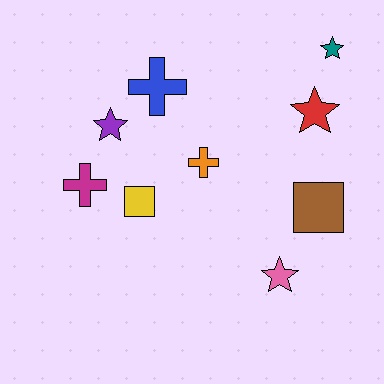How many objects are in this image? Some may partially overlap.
There are 9 objects.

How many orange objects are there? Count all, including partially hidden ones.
There is 1 orange object.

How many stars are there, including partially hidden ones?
There are 4 stars.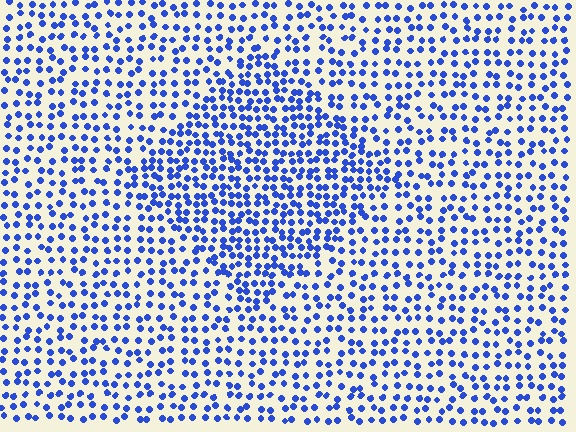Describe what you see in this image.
The image contains small blue elements arranged at two different densities. A diamond-shaped region is visible where the elements are more densely packed than the surrounding area.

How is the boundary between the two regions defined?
The boundary is defined by a change in element density (approximately 1.6x ratio). All elements are the same color, size, and shape.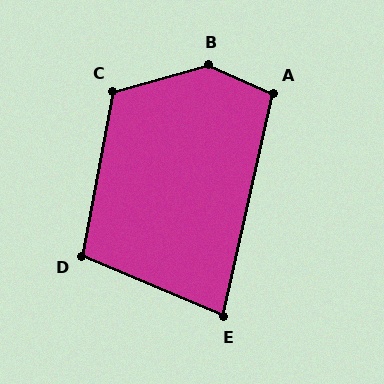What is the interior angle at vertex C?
Approximately 116 degrees (obtuse).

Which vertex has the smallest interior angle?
E, at approximately 80 degrees.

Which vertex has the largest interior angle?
B, at approximately 141 degrees.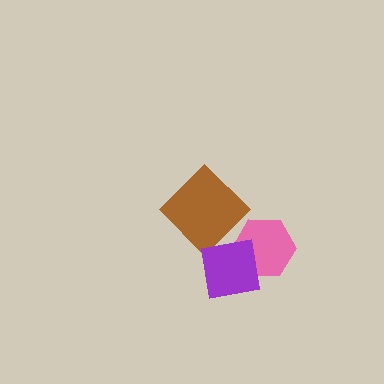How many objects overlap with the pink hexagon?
1 object overlaps with the pink hexagon.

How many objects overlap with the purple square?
1 object overlaps with the purple square.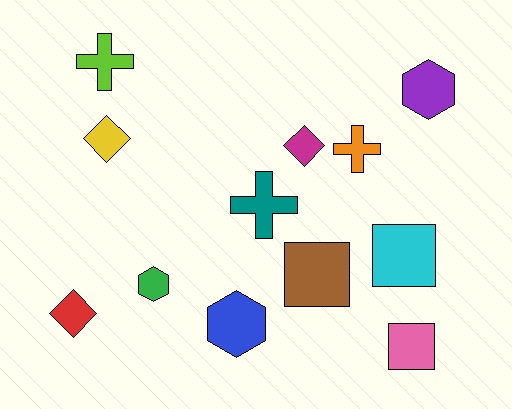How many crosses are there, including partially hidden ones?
There are 3 crosses.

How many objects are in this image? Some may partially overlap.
There are 12 objects.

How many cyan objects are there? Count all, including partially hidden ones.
There is 1 cyan object.